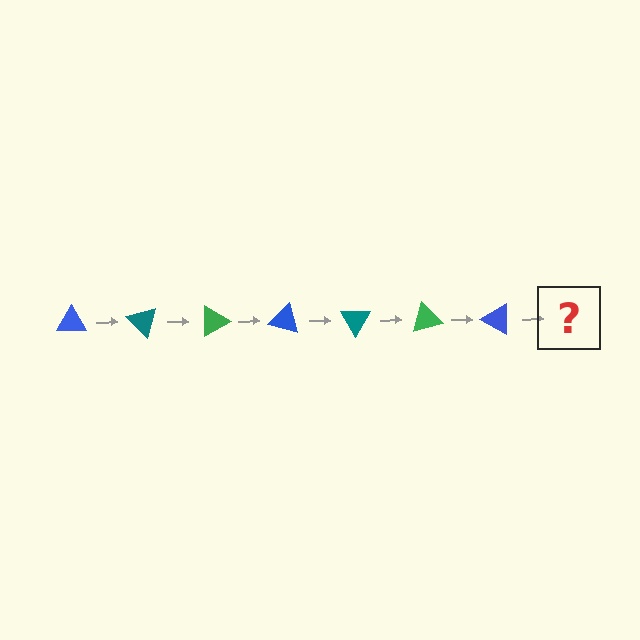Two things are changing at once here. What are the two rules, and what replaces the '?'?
The two rules are that it rotates 45 degrees each step and the color cycles through blue, teal, and green. The '?' should be a teal triangle, rotated 315 degrees from the start.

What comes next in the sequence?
The next element should be a teal triangle, rotated 315 degrees from the start.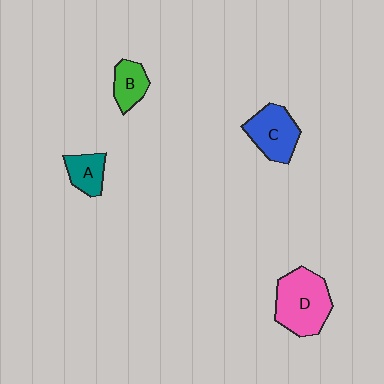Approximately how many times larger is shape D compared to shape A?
Approximately 2.3 times.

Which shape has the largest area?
Shape D (pink).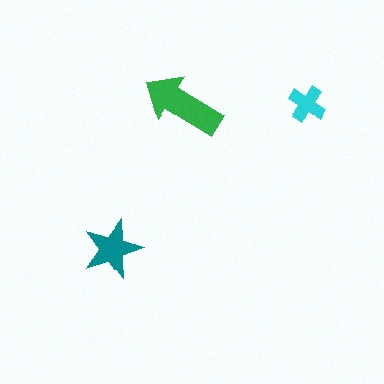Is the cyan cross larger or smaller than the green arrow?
Smaller.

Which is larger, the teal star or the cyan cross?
The teal star.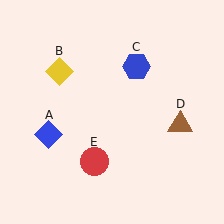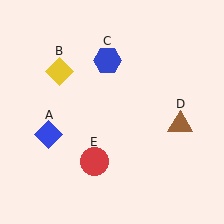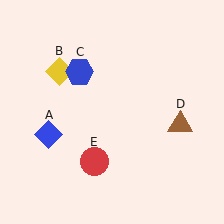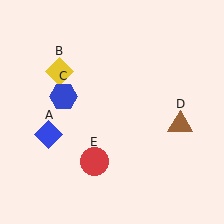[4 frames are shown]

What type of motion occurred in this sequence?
The blue hexagon (object C) rotated counterclockwise around the center of the scene.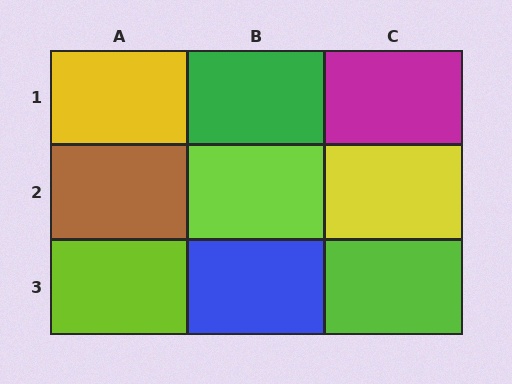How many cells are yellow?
2 cells are yellow.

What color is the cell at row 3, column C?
Lime.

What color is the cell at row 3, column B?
Blue.